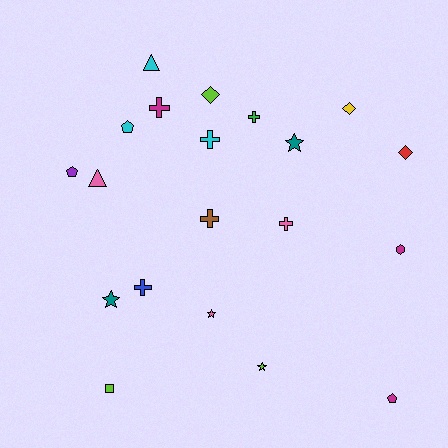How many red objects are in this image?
There is 1 red object.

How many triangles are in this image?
There are 2 triangles.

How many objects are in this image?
There are 20 objects.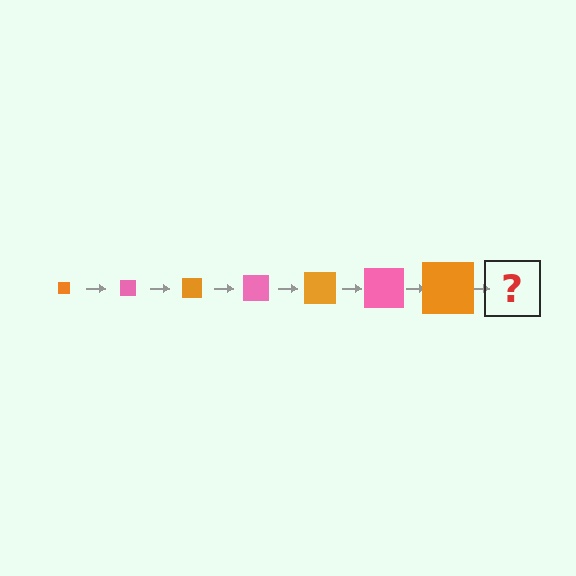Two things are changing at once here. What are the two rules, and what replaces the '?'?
The two rules are that the square grows larger each step and the color cycles through orange and pink. The '?' should be a pink square, larger than the previous one.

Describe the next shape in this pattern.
It should be a pink square, larger than the previous one.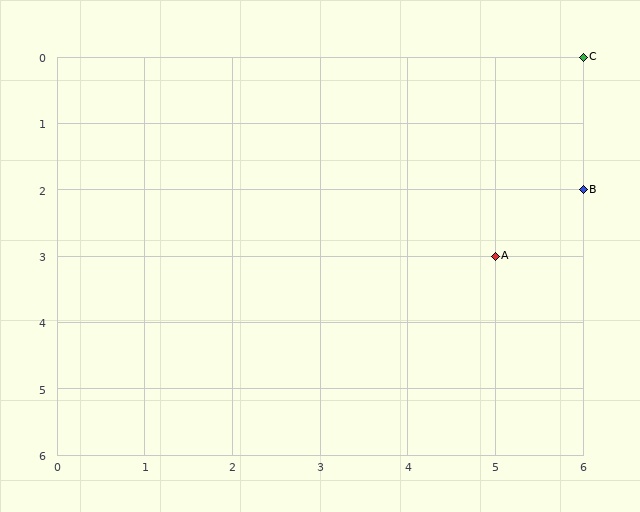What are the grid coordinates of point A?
Point A is at grid coordinates (5, 3).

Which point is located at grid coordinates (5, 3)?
Point A is at (5, 3).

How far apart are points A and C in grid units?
Points A and C are 1 column and 3 rows apart (about 3.2 grid units diagonally).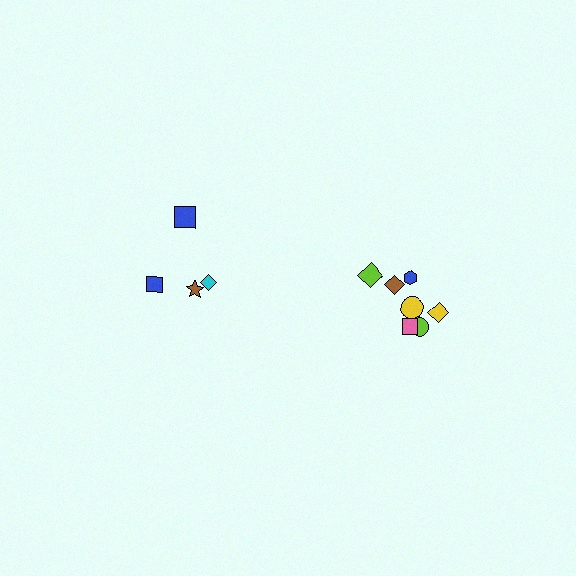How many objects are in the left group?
There are 4 objects.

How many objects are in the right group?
There are 7 objects.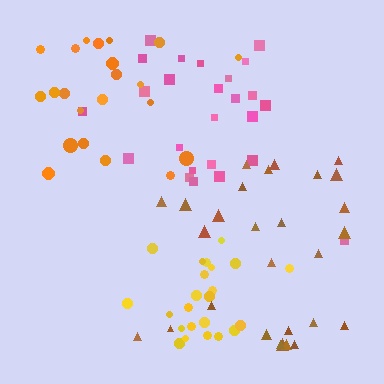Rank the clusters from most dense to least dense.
yellow, orange, pink, brown.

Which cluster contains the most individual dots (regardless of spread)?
Brown (28).